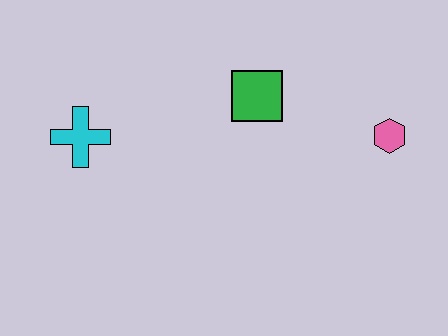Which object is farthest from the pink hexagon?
The cyan cross is farthest from the pink hexagon.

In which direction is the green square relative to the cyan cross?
The green square is to the right of the cyan cross.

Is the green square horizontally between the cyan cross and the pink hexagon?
Yes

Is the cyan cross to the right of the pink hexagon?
No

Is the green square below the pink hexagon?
No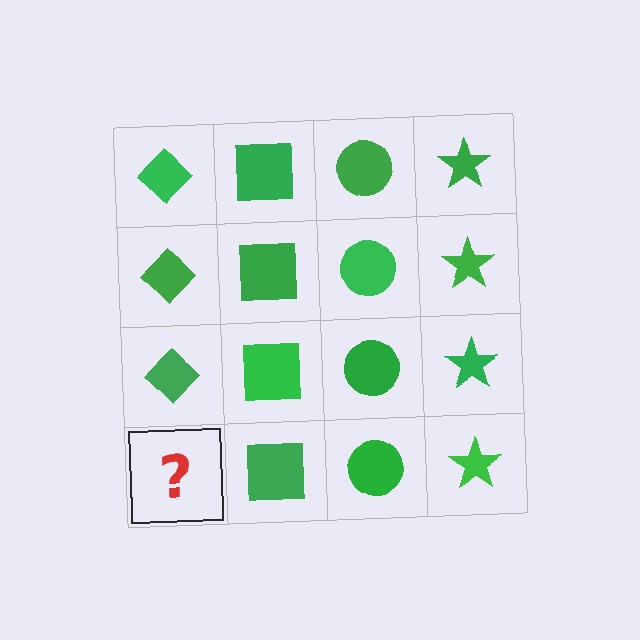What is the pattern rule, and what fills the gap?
The rule is that each column has a consistent shape. The gap should be filled with a green diamond.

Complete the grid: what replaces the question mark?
The question mark should be replaced with a green diamond.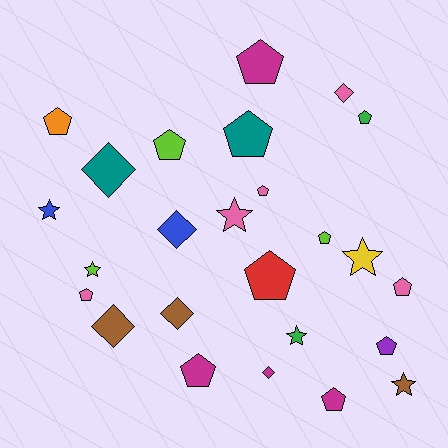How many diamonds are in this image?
There are 6 diamonds.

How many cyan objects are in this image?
There are no cyan objects.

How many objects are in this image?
There are 25 objects.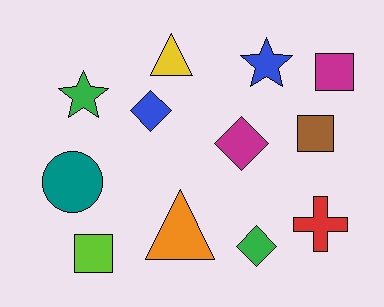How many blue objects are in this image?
There are 2 blue objects.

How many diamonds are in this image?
There are 3 diamonds.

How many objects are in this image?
There are 12 objects.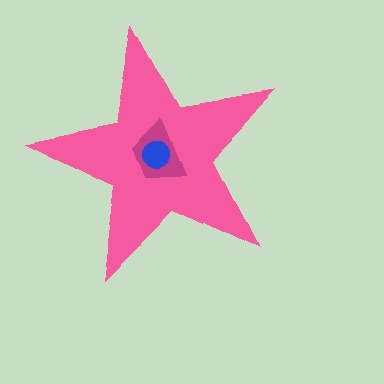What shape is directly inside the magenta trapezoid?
The blue circle.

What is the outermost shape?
The pink star.